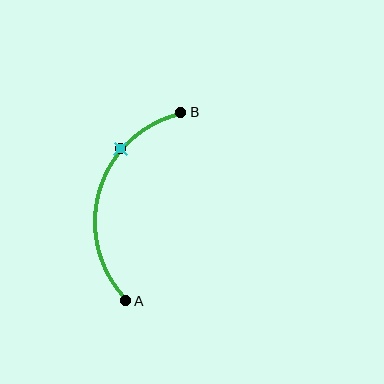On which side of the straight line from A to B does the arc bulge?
The arc bulges to the left of the straight line connecting A and B.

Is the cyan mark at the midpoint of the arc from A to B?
No. The cyan mark lies on the arc but is closer to endpoint B. The arc midpoint would be at the point on the curve equidistant along the arc from both A and B.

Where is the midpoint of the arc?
The arc midpoint is the point on the curve farthest from the straight line joining A and B. It sits to the left of that line.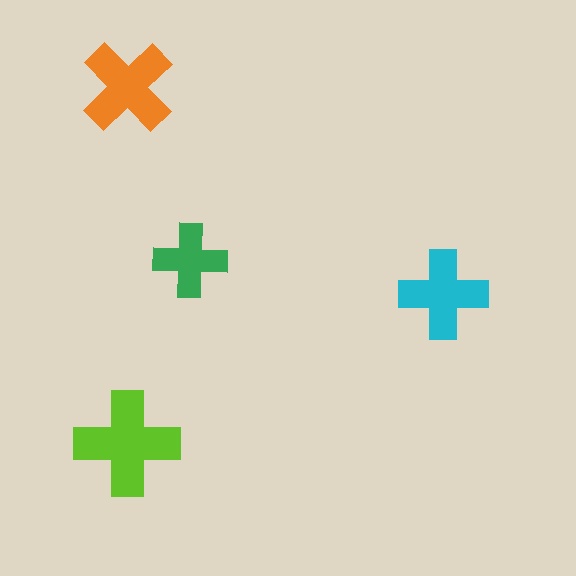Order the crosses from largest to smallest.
the lime one, the orange one, the cyan one, the green one.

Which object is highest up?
The orange cross is topmost.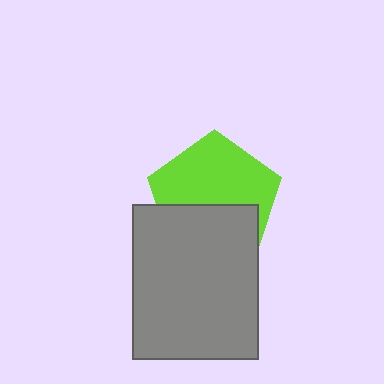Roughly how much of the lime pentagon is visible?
About half of it is visible (roughly 57%).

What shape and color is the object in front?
The object in front is a gray rectangle.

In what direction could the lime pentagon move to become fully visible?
The lime pentagon could move up. That would shift it out from behind the gray rectangle entirely.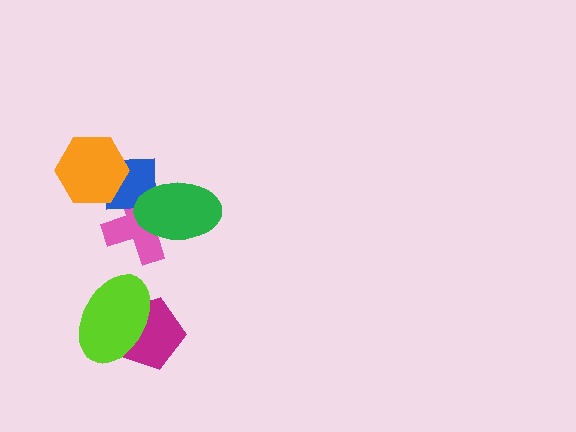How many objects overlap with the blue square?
3 objects overlap with the blue square.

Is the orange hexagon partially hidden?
No, no other shape covers it.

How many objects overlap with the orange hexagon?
1 object overlaps with the orange hexagon.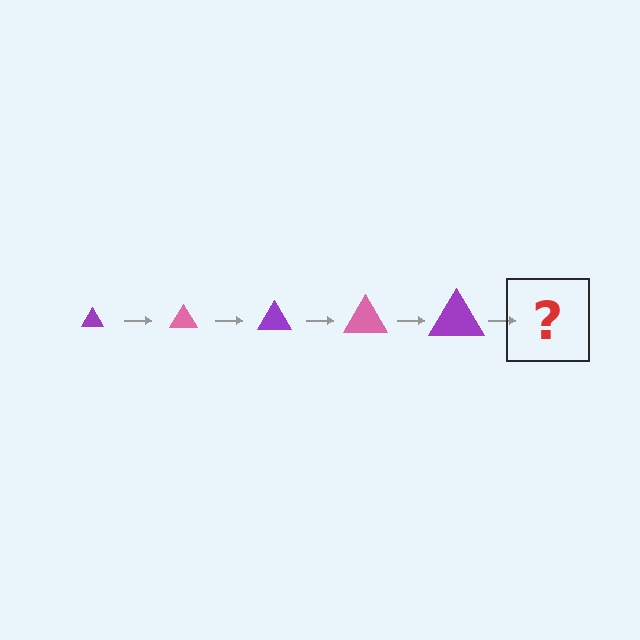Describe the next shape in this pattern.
It should be a pink triangle, larger than the previous one.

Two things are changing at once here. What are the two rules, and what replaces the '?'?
The two rules are that the triangle grows larger each step and the color cycles through purple and pink. The '?' should be a pink triangle, larger than the previous one.